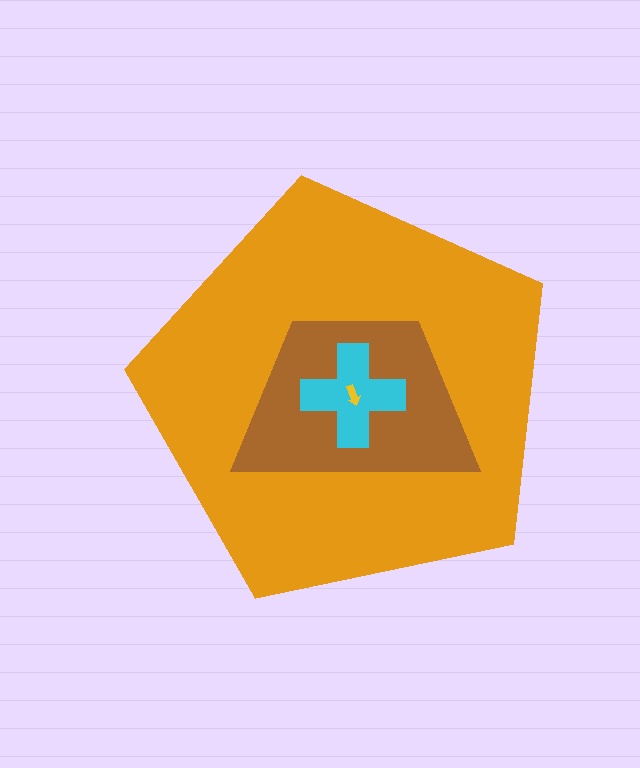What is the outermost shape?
The orange pentagon.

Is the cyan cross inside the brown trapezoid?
Yes.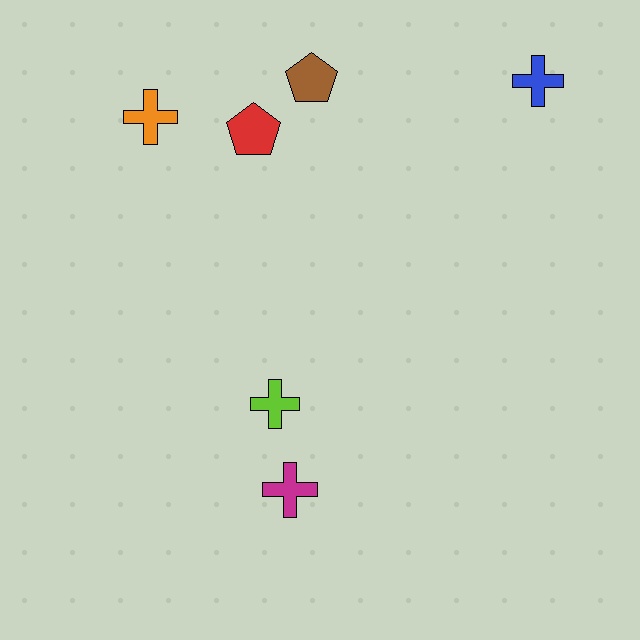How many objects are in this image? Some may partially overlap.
There are 6 objects.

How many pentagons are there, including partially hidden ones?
There are 2 pentagons.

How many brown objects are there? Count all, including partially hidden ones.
There is 1 brown object.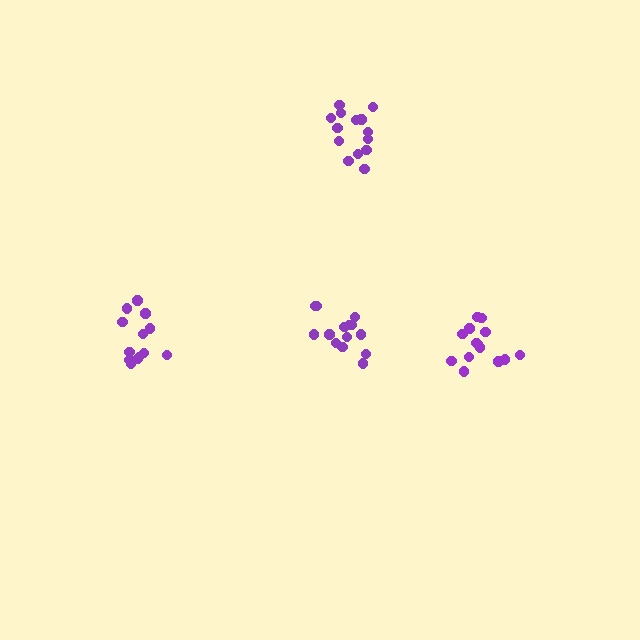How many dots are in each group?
Group 1: 14 dots, Group 2: 13 dots, Group 3: 14 dots, Group 4: 15 dots (56 total).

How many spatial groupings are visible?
There are 4 spatial groupings.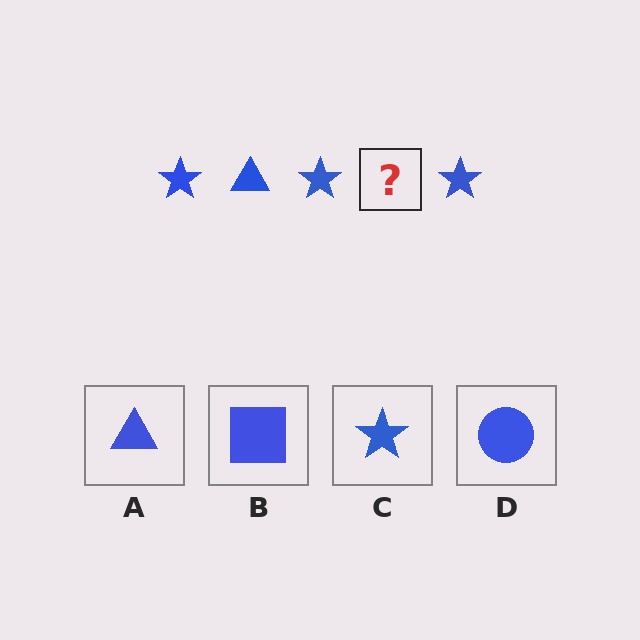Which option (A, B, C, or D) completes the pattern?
A.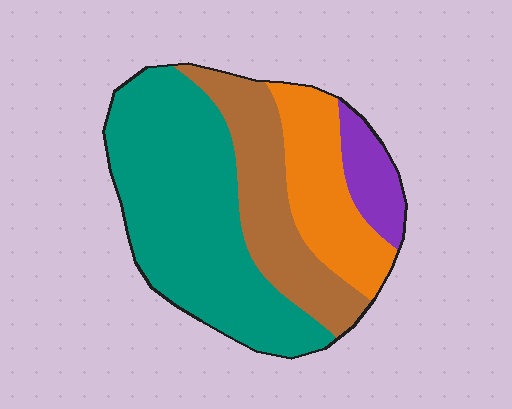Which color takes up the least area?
Purple, at roughly 10%.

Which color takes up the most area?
Teal, at roughly 50%.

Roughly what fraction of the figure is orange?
Orange covers 20% of the figure.